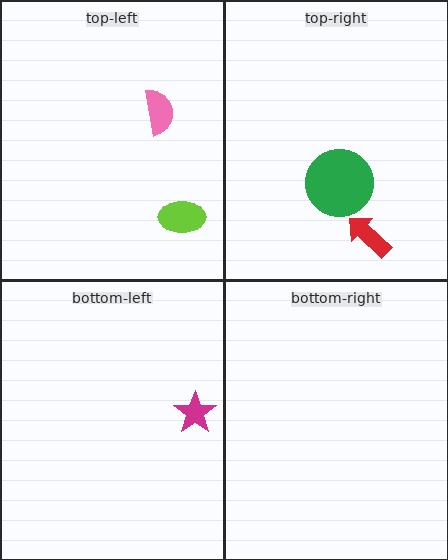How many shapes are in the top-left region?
2.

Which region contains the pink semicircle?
The top-left region.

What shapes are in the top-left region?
The pink semicircle, the lime ellipse.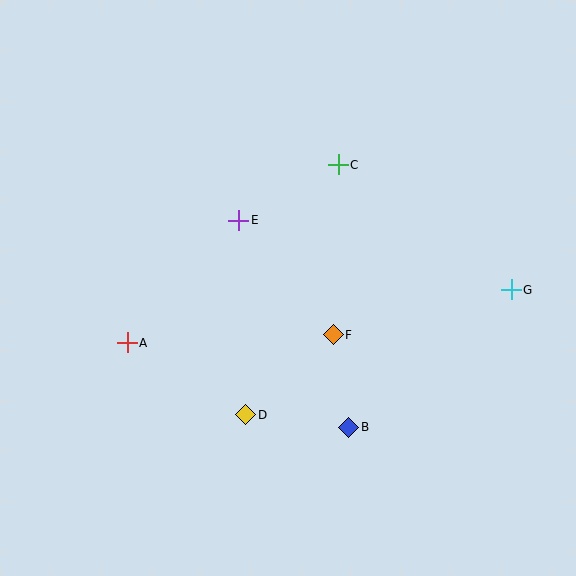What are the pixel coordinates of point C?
Point C is at (338, 165).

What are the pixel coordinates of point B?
Point B is at (348, 427).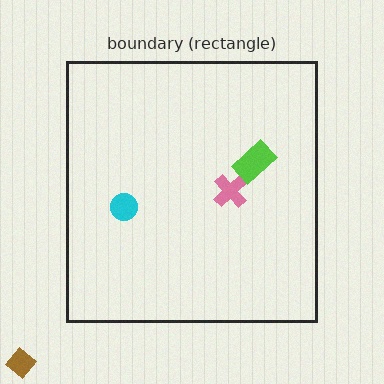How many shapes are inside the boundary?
3 inside, 1 outside.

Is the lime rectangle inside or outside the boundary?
Inside.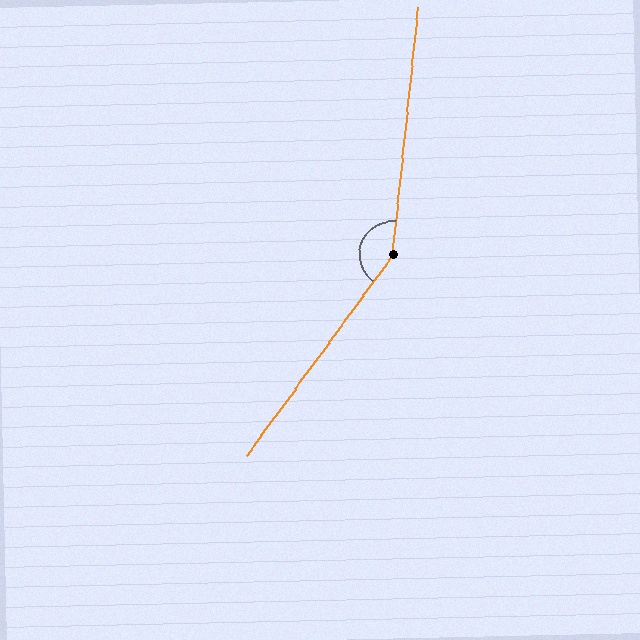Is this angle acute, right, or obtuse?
It is obtuse.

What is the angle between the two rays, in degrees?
Approximately 150 degrees.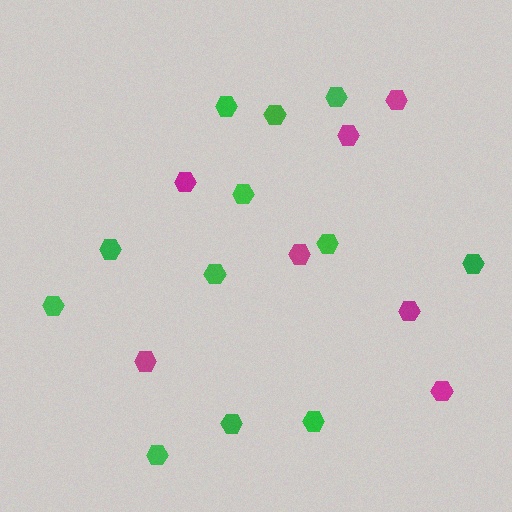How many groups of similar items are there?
There are 2 groups: one group of green hexagons (12) and one group of magenta hexagons (7).